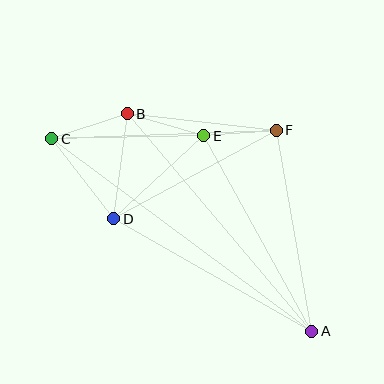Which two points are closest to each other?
Points E and F are closest to each other.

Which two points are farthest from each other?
Points A and C are farthest from each other.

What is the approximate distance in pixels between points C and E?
The distance between C and E is approximately 152 pixels.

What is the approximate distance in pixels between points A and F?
The distance between A and F is approximately 205 pixels.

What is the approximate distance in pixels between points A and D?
The distance between A and D is approximately 228 pixels.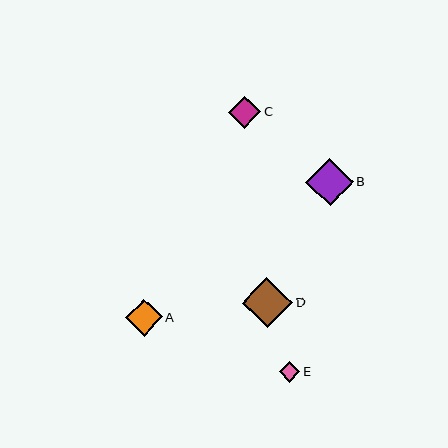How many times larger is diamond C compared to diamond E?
Diamond C is approximately 1.6 times the size of diamond E.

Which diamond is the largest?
Diamond D is the largest with a size of approximately 50 pixels.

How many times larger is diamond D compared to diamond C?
Diamond D is approximately 1.6 times the size of diamond C.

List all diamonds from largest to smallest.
From largest to smallest: D, B, A, C, E.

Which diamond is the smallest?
Diamond E is the smallest with a size of approximately 21 pixels.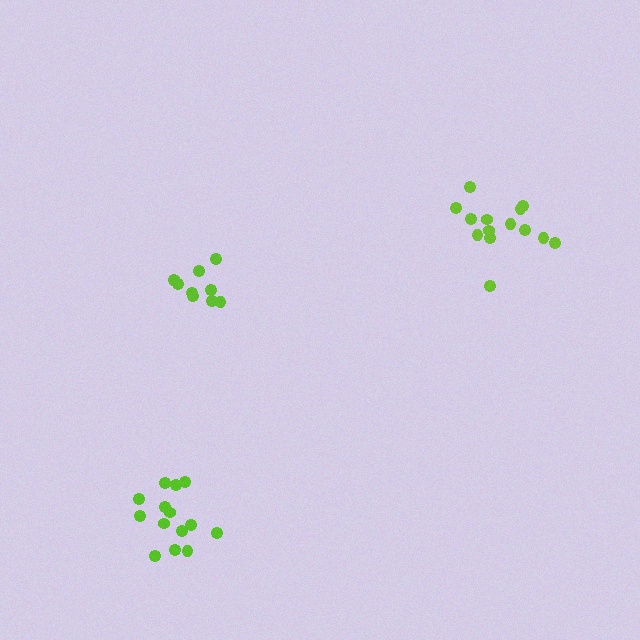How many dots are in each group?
Group 1: 14 dots, Group 2: 10 dots, Group 3: 14 dots (38 total).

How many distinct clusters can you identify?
There are 3 distinct clusters.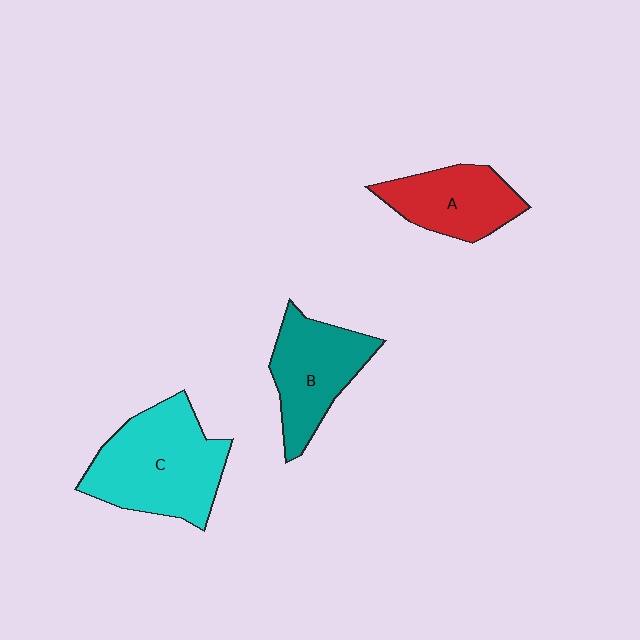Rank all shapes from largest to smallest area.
From largest to smallest: C (cyan), B (teal), A (red).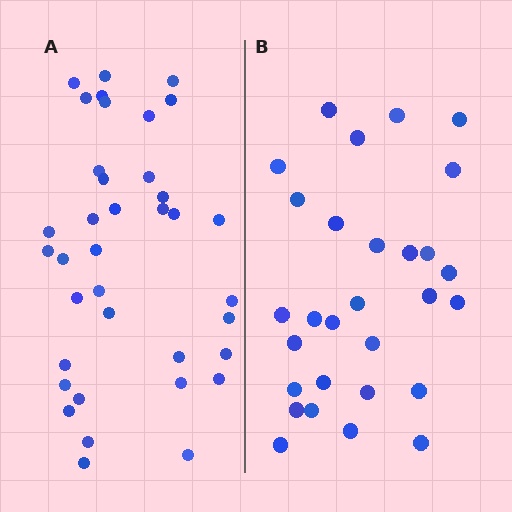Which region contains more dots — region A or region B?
Region A (the left region) has more dots.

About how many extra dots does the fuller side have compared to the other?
Region A has roughly 8 or so more dots than region B.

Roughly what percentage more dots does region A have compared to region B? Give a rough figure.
About 30% more.